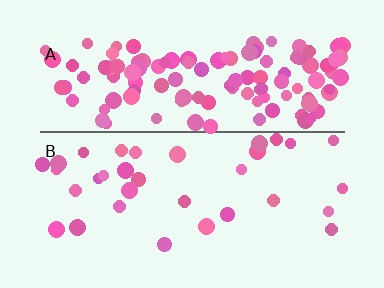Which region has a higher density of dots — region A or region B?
A (the top).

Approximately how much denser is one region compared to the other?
Approximately 3.9× — region A over region B.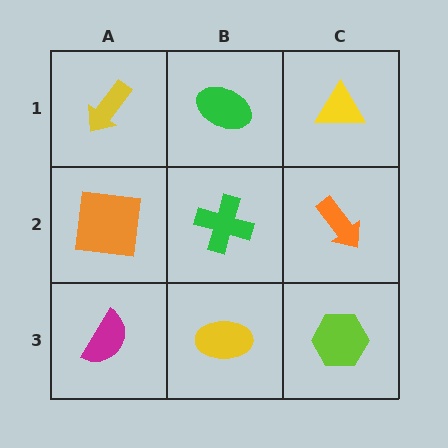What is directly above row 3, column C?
An orange arrow.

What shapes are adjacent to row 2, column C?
A yellow triangle (row 1, column C), a lime hexagon (row 3, column C), a green cross (row 2, column B).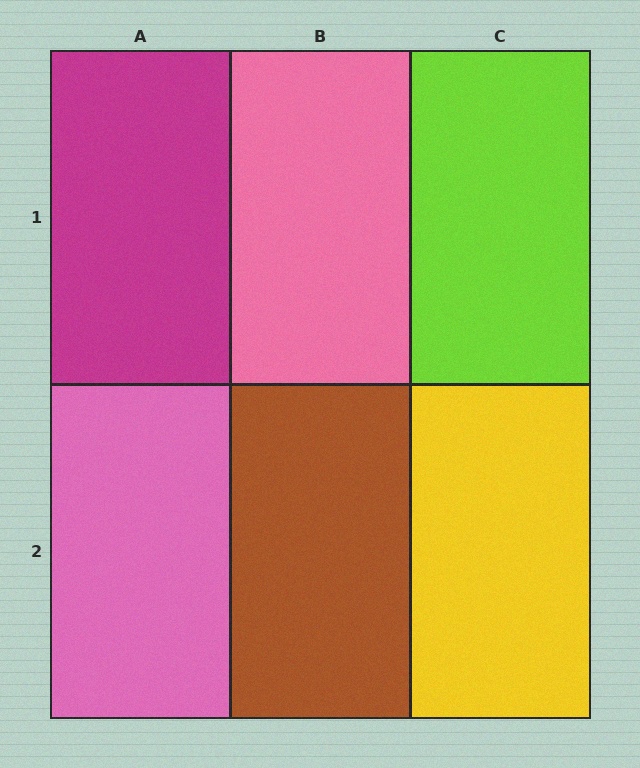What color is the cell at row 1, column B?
Pink.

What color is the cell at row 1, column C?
Lime.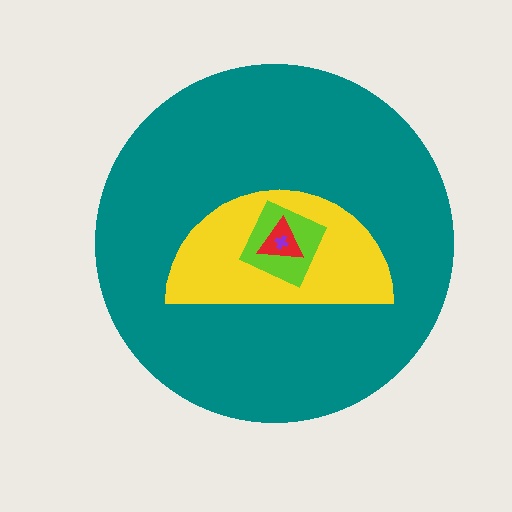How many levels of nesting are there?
5.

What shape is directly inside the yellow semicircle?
The lime diamond.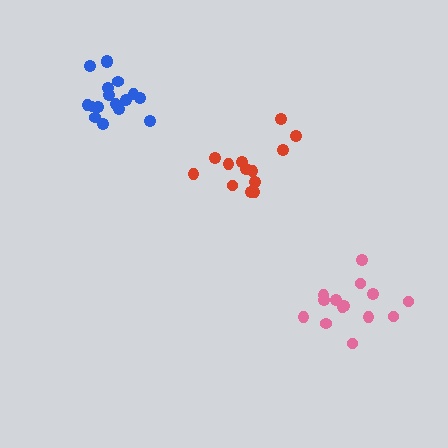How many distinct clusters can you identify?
There are 3 distinct clusters.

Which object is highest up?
The blue cluster is topmost.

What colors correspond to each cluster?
The clusters are colored: red, pink, blue.